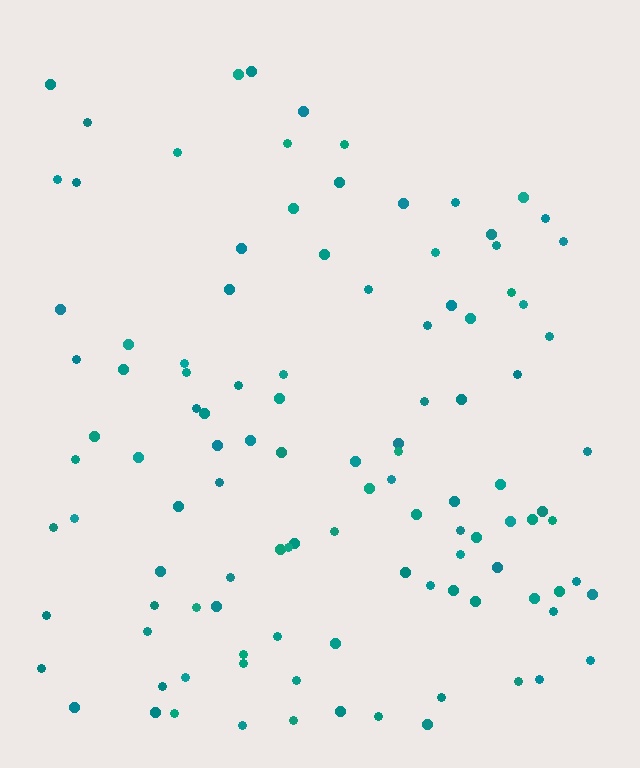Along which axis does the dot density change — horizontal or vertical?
Vertical.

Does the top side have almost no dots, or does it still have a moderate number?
Still a moderate number, just noticeably fewer than the bottom.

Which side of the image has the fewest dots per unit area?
The top.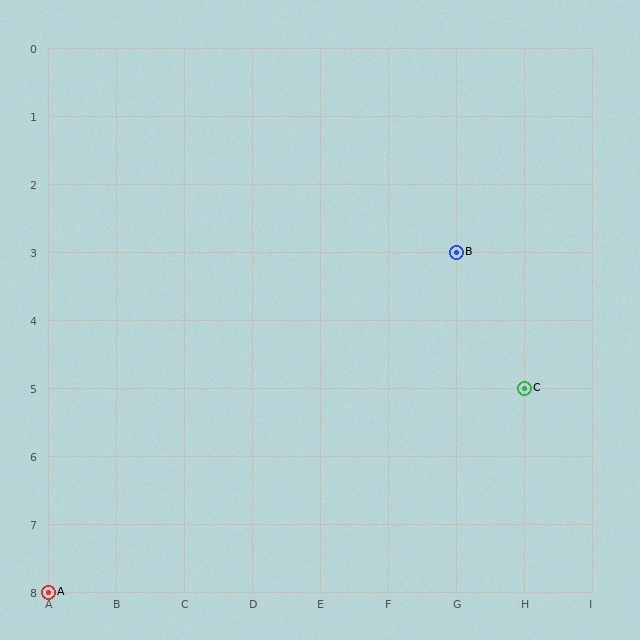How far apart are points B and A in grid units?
Points B and A are 6 columns and 5 rows apart (about 7.8 grid units diagonally).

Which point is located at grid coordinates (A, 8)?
Point A is at (A, 8).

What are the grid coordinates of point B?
Point B is at grid coordinates (G, 3).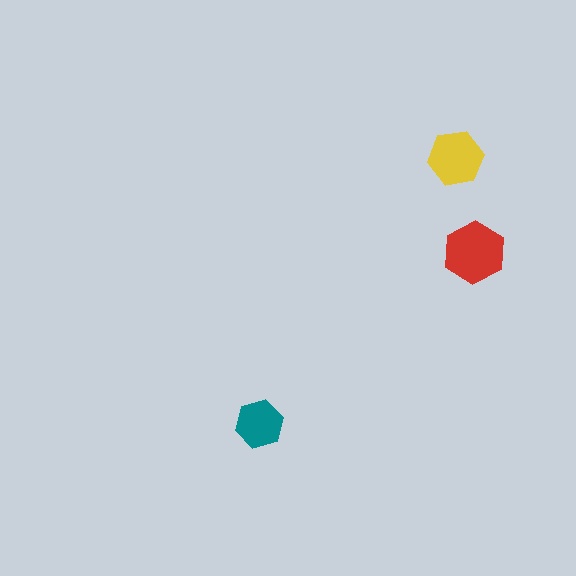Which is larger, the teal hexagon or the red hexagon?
The red one.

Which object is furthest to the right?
The red hexagon is rightmost.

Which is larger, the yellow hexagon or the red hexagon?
The red one.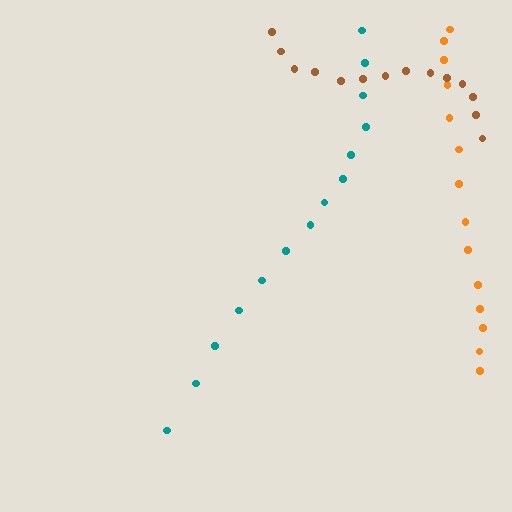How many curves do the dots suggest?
There are 3 distinct paths.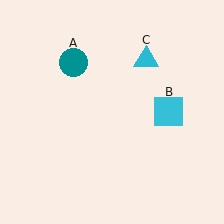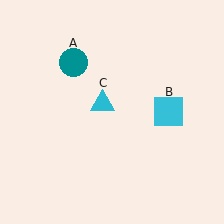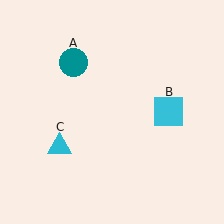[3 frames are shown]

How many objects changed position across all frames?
1 object changed position: cyan triangle (object C).